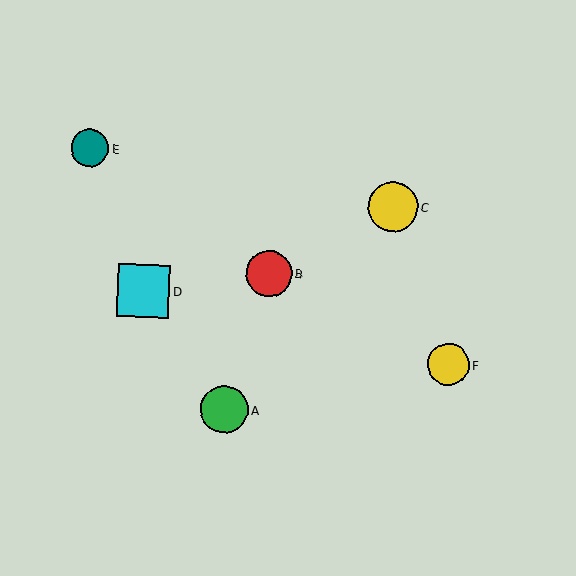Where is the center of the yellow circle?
The center of the yellow circle is at (449, 364).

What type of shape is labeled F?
Shape F is a yellow circle.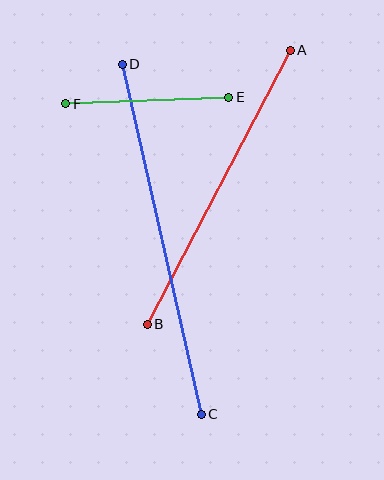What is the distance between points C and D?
The distance is approximately 359 pixels.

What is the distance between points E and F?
The distance is approximately 163 pixels.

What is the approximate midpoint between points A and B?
The midpoint is at approximately (219, 187) pixels.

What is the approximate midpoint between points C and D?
The midpoint is at approximately (162, 239) pixels.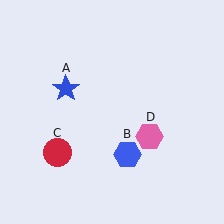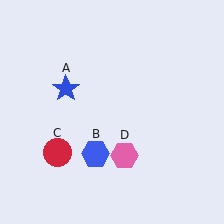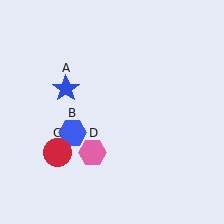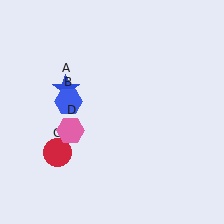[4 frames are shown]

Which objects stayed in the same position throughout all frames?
Blue star (object A) and red circle (object C) remained stationary.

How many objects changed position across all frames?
2 objects changed position: blue hexagon (object B), pink hexagon (object D).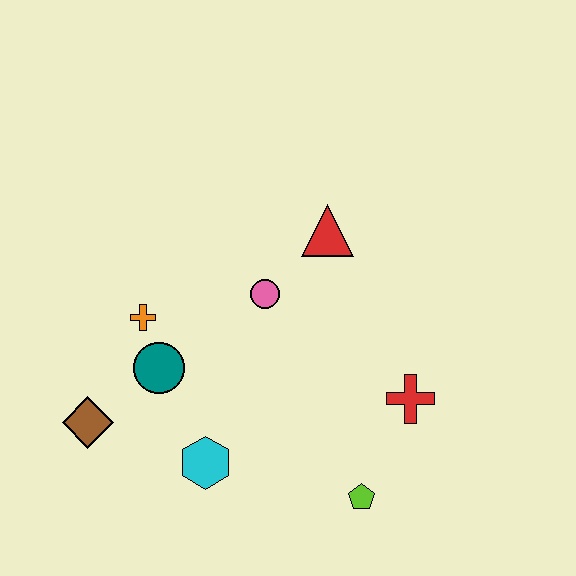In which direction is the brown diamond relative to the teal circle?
The brown diamond is to the left of the teal circle.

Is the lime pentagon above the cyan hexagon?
No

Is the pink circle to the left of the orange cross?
No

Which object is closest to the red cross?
The lime pentagon is closest to the red cross.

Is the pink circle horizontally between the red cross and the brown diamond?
Yes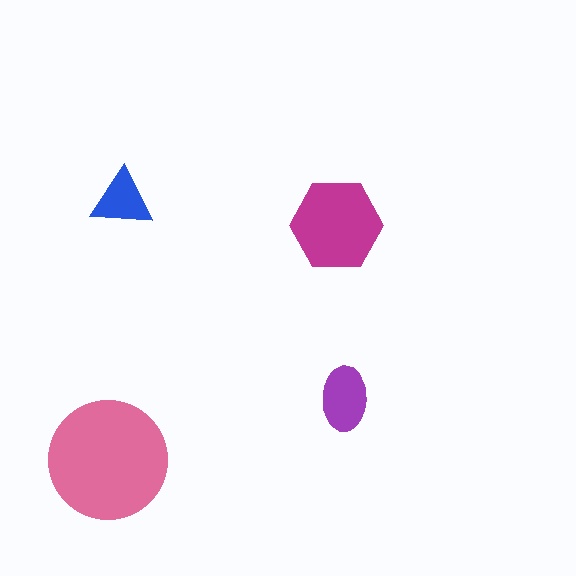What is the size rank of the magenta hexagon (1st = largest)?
2nd.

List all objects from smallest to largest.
The blue triangle, the purple ellipse, the magenta hexagon, the pink circle.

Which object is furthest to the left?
The pink circle is leftmost.